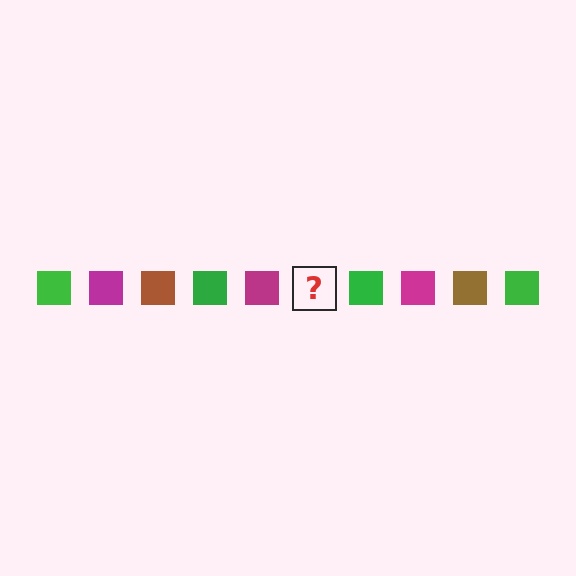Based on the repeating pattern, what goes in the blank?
The blank should be a brown square.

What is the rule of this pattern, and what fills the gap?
The rule is that the pattern cycles through green, magenta, brown squares. The gap should be filled with a brown square.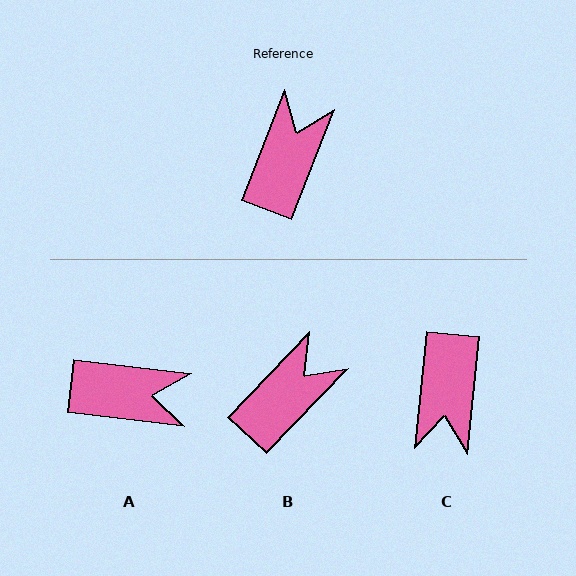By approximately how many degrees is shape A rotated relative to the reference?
Approximately 76 degrees clockwise.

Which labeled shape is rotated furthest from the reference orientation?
C, about 165 degrees away.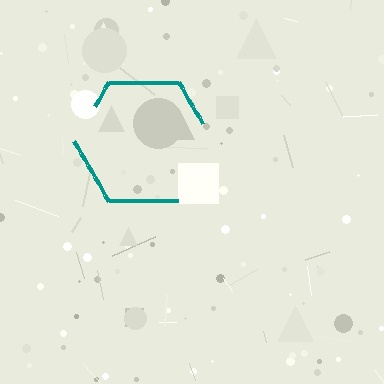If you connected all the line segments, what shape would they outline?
They would outline a hexagon.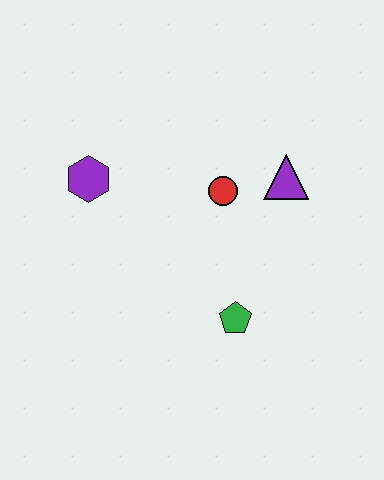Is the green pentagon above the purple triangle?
No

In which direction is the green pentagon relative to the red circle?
The green pentagon is below the red circle.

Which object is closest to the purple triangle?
The red circle is closest to the purple triangle.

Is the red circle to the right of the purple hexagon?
Yes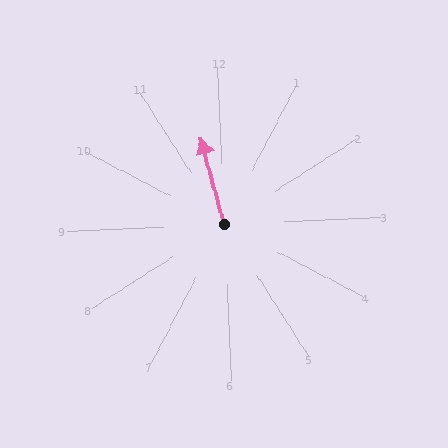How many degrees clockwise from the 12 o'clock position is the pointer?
Approximately 348 degrees.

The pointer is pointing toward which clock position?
Roughly 12 o'clock.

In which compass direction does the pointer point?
North.